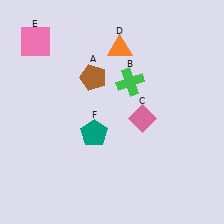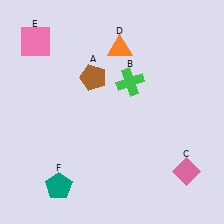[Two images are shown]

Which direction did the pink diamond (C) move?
The pink diamond (C) moved down.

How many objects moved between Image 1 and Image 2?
2 objects moved between the two images.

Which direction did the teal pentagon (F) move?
The teal pentagon (F) moved down.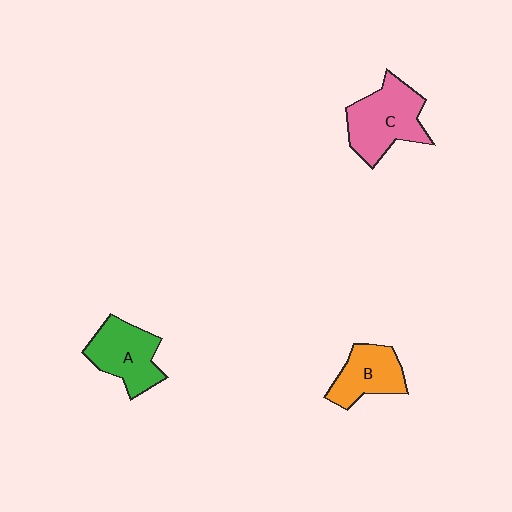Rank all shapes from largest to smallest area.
From largest to smallest: C (pink), A (green), B (orange).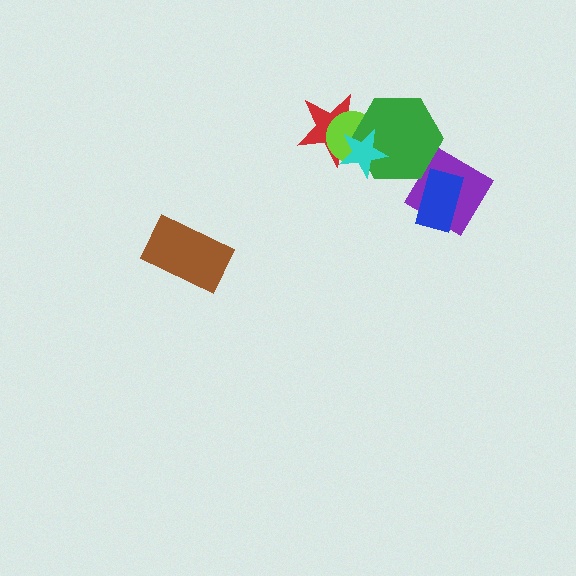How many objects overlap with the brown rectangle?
0 objects overlap with the brown rectangle.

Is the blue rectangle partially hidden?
No, no other shape covers it.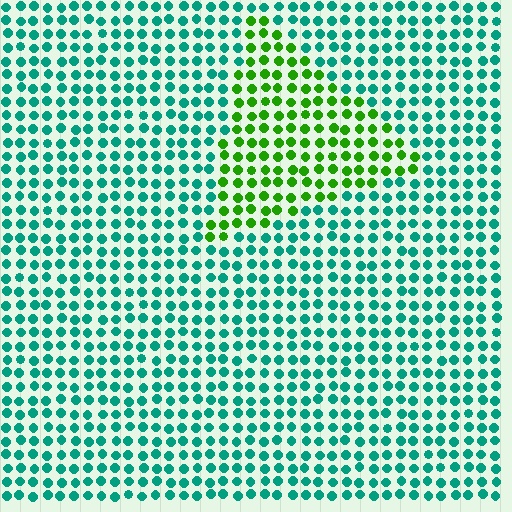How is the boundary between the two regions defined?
The boundary is defined purely by a slight shift in hue (about 58 degrees). Spacing, size, and orientation are identical on both sides.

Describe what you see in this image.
The image is filled with small teal elements in a uniform arrangement. A triangle-shaped region is visible where the elements are tinted to a slightly different hue, forming a subtle color boundary.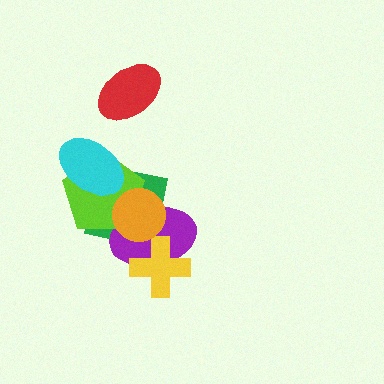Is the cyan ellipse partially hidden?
No, no other shape covers it.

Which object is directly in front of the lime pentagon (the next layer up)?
The cyan ellipse is directly in front of the lime pentagon.